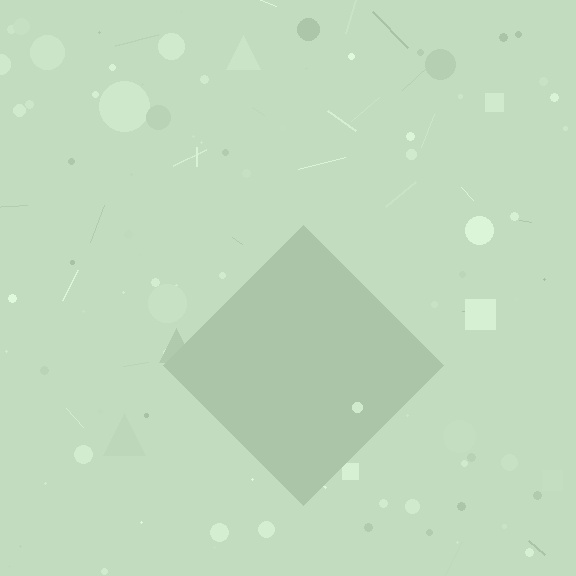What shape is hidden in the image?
A diamond is hidden in the image.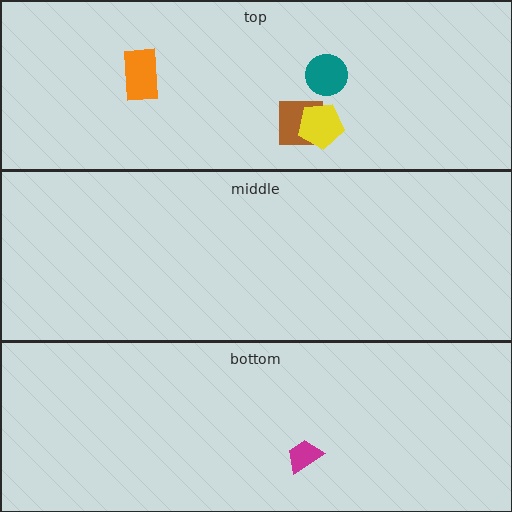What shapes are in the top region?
The brown square, the orange rectangle, the yellow pentagon, the teal circle.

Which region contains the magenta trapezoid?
The bottom region.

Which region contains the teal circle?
The top region.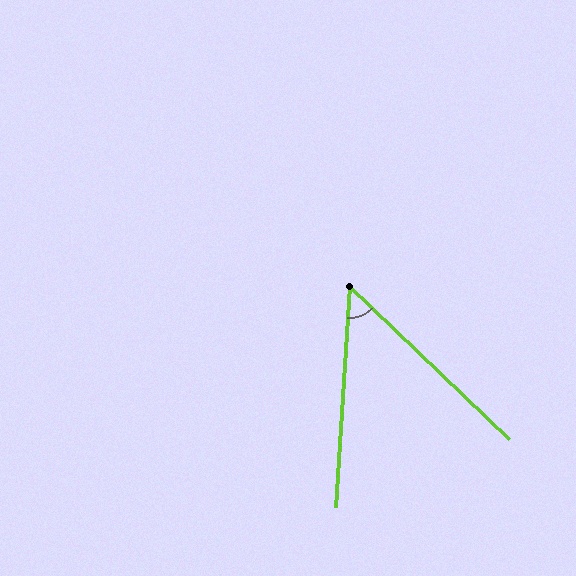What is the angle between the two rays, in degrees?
Approximately 50 degrees.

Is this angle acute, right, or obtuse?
It is acute.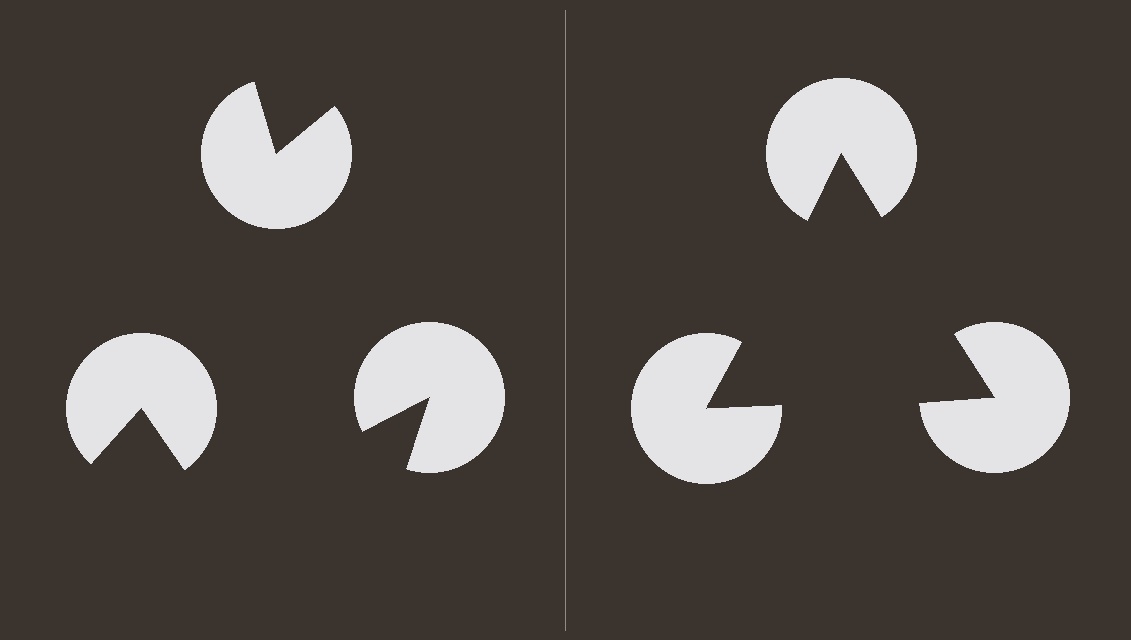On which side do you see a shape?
An illusory triangle appears on the right side. On the left side the wedge cuts are rotated, so no coherent shape forms.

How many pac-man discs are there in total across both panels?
6 — 3 on each side.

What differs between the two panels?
The pac-man discs are positioned identically on both sides; only the wedge orientations differ. On the right they align to a triangle; on the left they are misaligned.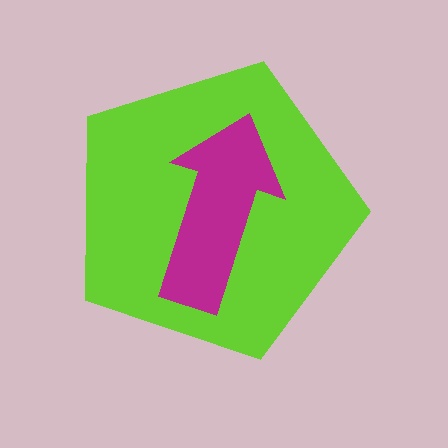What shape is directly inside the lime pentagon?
The magenta arrow.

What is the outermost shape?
The lime pentagon.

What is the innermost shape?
The magenta arrow.